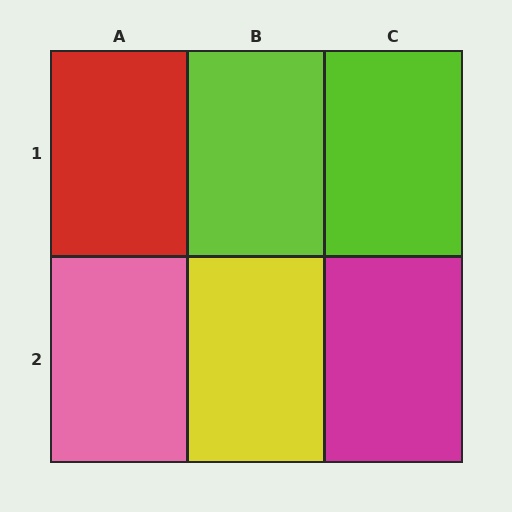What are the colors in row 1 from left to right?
Red, lime, lime.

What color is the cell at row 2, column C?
Magenta.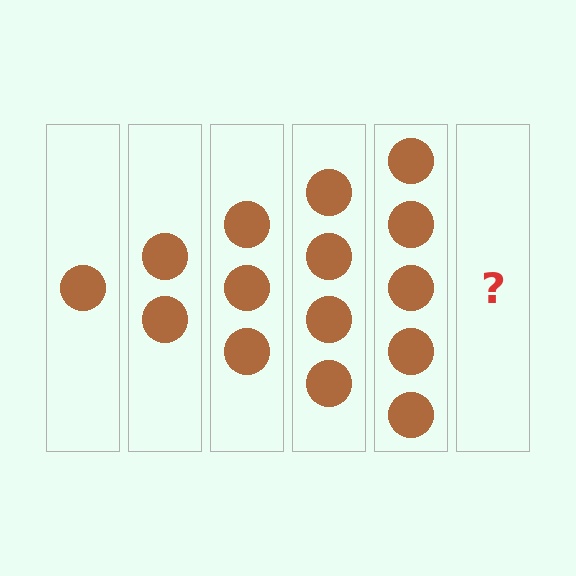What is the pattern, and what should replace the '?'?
The pattern is that each step adds one more circle. The '?' should be 6 circles.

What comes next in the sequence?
The next element should be 6 circles.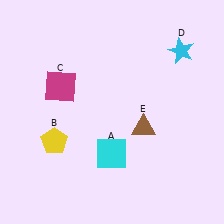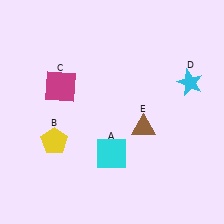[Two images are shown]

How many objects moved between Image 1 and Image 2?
1 object moved between the two images.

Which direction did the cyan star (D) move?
The cyan star (D) moved down.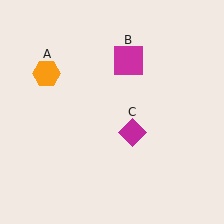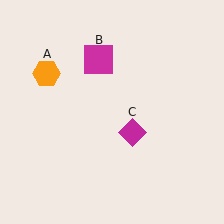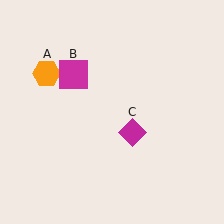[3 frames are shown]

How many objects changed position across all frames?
1 object changed position: magenta square (object B).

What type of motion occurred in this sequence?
The magenta square (object B) rotated counterclockwise around the center of the scene.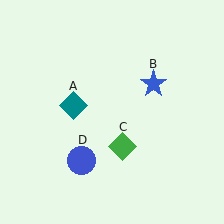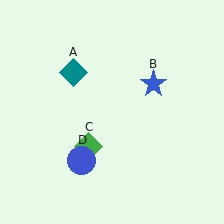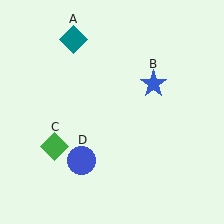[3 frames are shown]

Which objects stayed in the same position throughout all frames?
Blue star (object B) and blue circle (object D) remained stationary.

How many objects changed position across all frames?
2 objects changed position: teal diamond (object A), green diamond (object C).